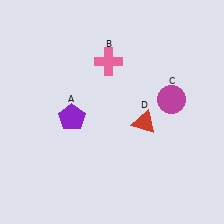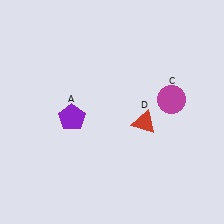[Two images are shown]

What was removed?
The pink cross (B) was removed in Image 2.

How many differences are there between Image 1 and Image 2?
There is 1 difference between the two images.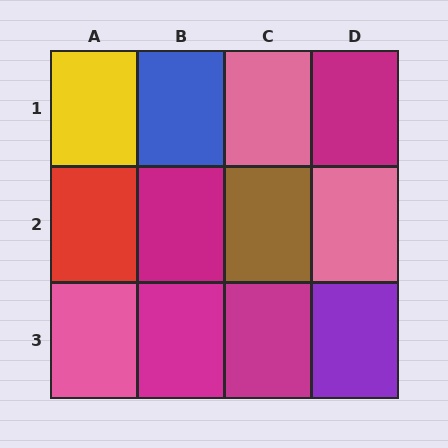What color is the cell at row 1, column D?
Magenta.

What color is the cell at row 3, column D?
Purple.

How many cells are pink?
3 cells are pink.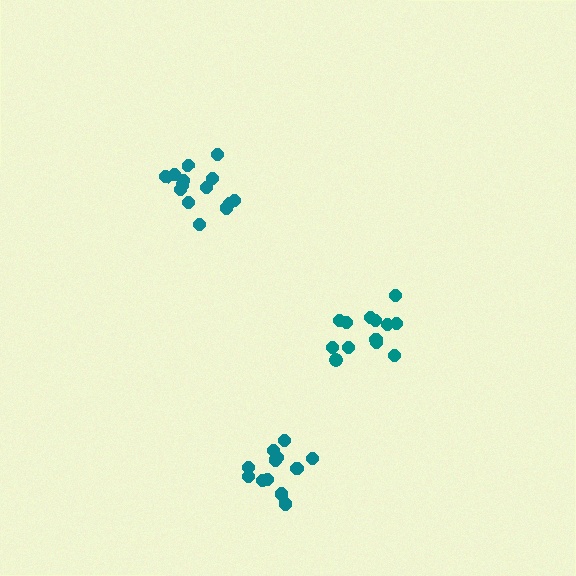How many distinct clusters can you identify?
There are 3 distinct clusters.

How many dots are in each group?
Group 1: 13 dots, Group 2: 15 dots, Group 3: 12 dots (40 total).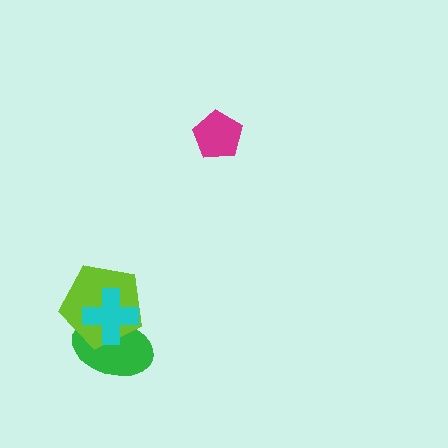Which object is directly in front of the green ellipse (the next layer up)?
The lime pentagon is directly in front of the green ellipse.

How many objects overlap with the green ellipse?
2 objects overlap with the green ellipse.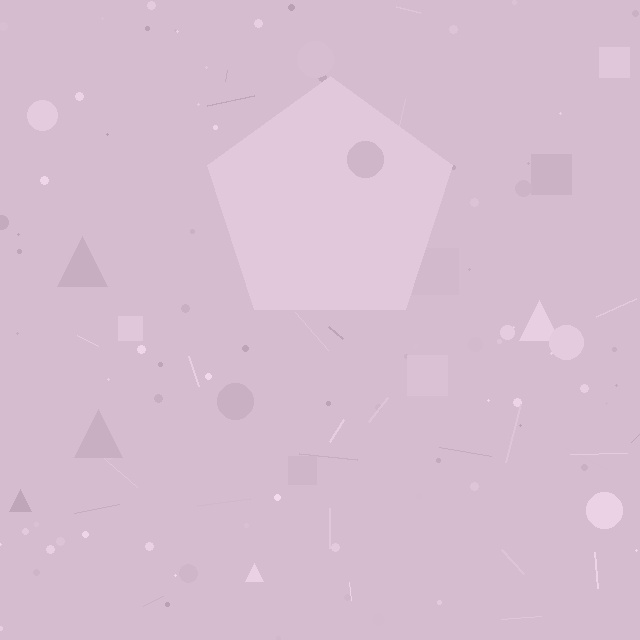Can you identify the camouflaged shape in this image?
The camouflaged shape is a pentagon.